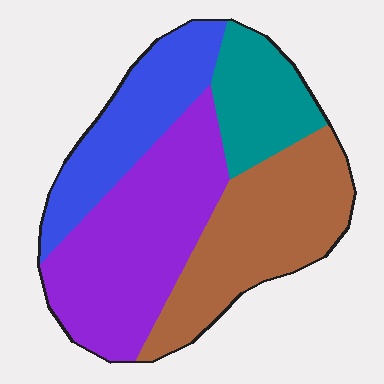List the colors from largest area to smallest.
From largest to smallest: purple, brown, blue, teal.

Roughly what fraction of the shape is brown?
Brown takes up between a sixth and a third of the shape.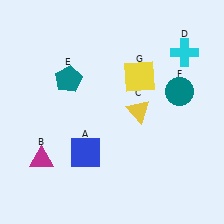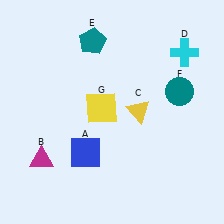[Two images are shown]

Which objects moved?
The objects that moved are: the teal pentagon (E), the yellow square (G).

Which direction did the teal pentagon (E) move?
The teal pentagon (E) moved up.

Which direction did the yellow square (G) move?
The yellow square (G) moved left.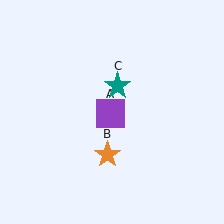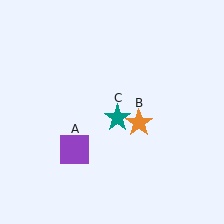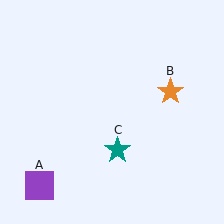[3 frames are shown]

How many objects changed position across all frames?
3 objects changed position: purple square (object A), orange star (object B), teal star (object C).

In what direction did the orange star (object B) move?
The orange star (object B) moved up and to the right.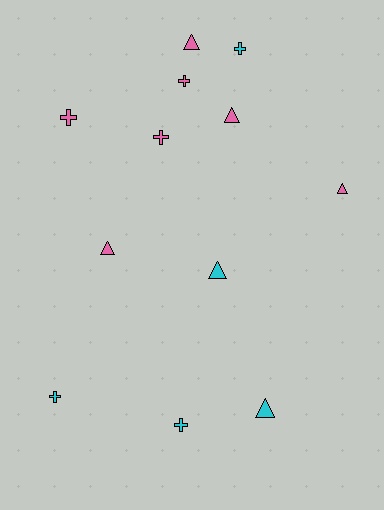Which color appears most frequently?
Pink, with 7 objects.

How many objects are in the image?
There are 12 objects.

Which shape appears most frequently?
Cross, with 6 objects.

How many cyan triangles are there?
There are 2 cyan triangles.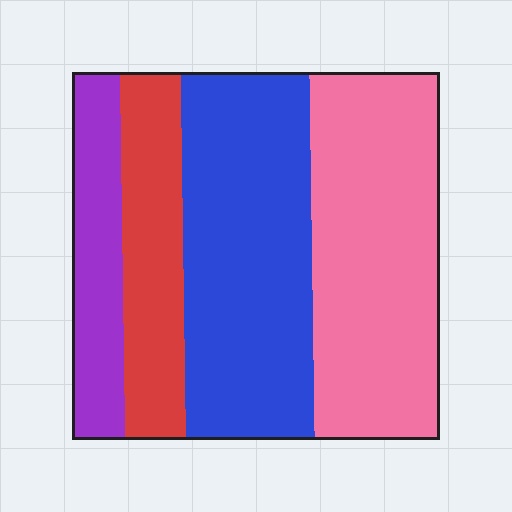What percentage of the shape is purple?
Purple covers roughly 15% of the shape.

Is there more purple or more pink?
Pink.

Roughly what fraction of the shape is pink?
Pink takes up about one third (1/3) of the shape.